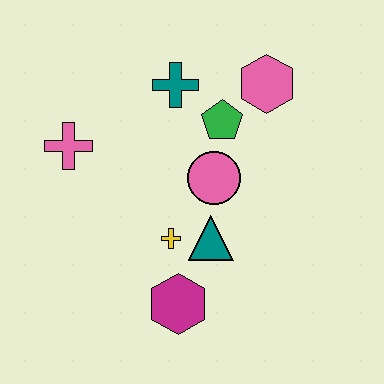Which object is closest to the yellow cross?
The teal triangle is closest to the yellow cross.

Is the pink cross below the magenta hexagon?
No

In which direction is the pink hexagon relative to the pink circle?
The pink hexagon is above the pink circle.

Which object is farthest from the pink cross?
The pink hexagon is farthest from the pink cross.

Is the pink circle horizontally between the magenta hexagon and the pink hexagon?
Yes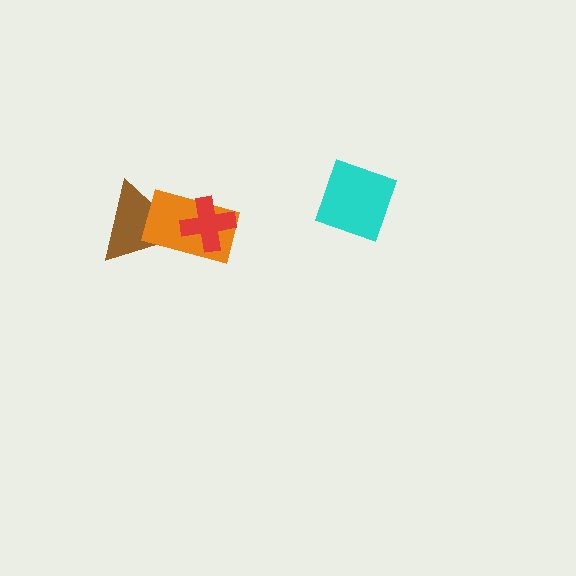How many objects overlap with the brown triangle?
1 object overlaps with the brown triangle.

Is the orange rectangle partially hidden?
Yes, it is partially covered by another shape.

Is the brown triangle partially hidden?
Yes, it is partially covered by another shape.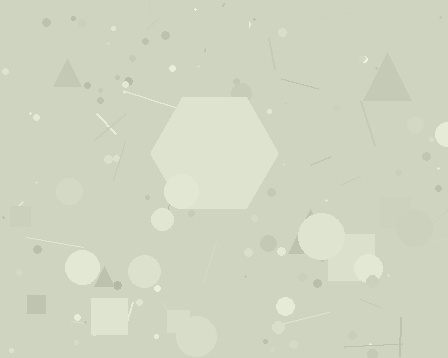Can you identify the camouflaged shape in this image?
The camouflaged shape is a hexagon.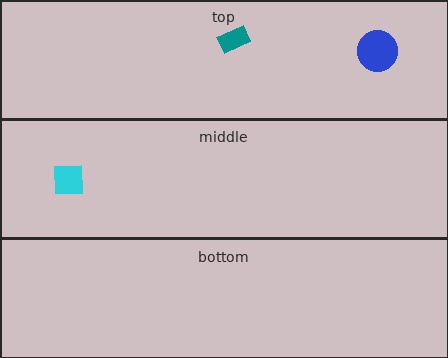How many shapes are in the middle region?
1.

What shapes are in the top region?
The teal rectangle, the blue circle.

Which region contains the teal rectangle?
The top region.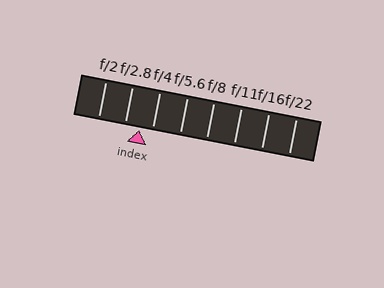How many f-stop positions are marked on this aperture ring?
There are 8 f-stop positions marked.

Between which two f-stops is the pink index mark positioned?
The index mark is between f/2.8 and f/4.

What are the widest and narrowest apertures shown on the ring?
The widest aperture shown is f/2 and the narrowest is f/22.